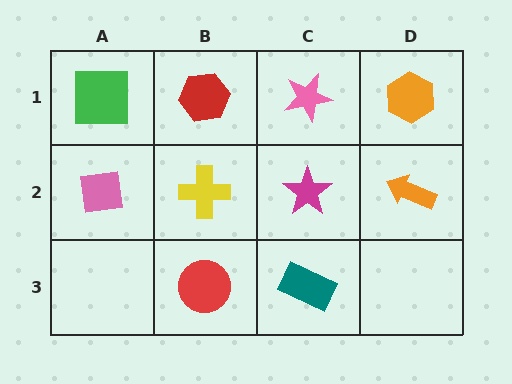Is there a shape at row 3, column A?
No, that cell is empty.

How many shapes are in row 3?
2 shapes.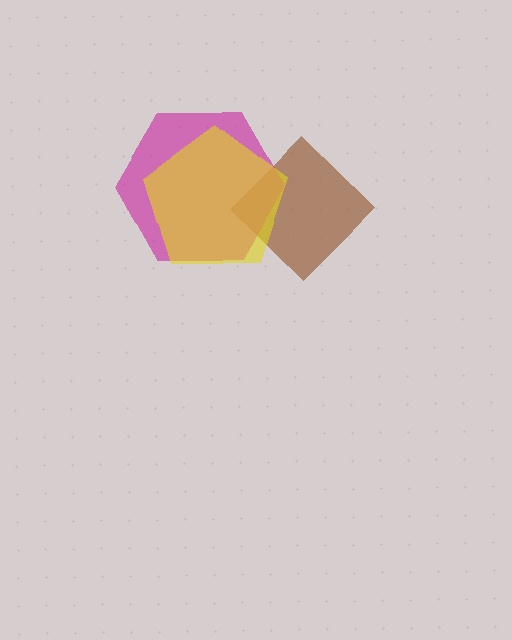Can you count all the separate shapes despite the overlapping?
Yes, there are 3 separate shapes.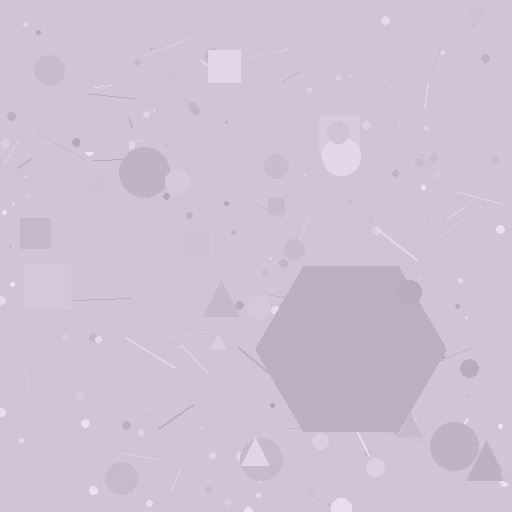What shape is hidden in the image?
A hexagon is hidden in the image.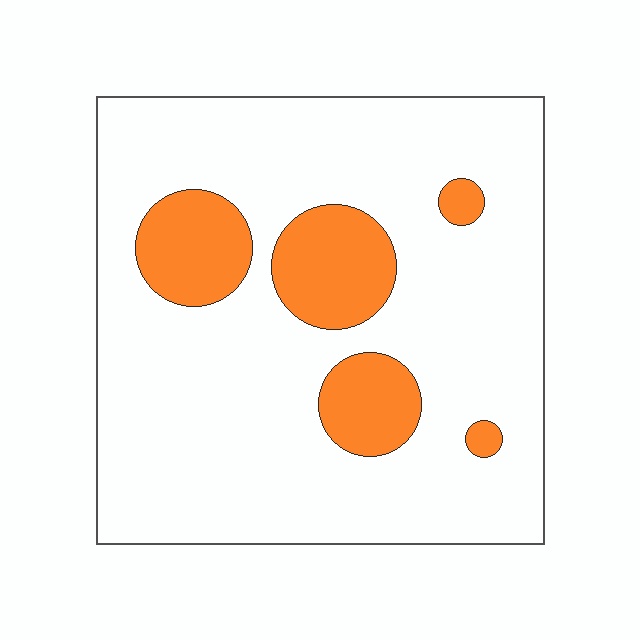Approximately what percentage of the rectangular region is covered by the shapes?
Approximately 15%.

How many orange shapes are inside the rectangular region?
5.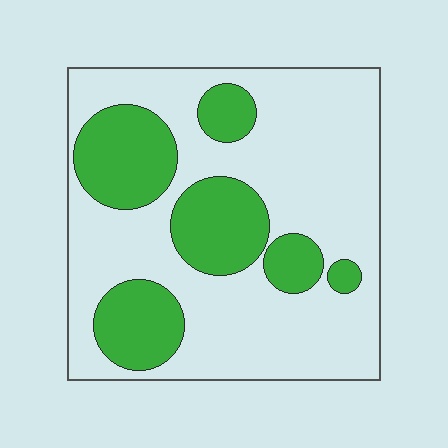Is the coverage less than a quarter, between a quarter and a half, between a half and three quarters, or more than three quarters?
Between a quarter and a half.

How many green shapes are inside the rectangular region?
6.